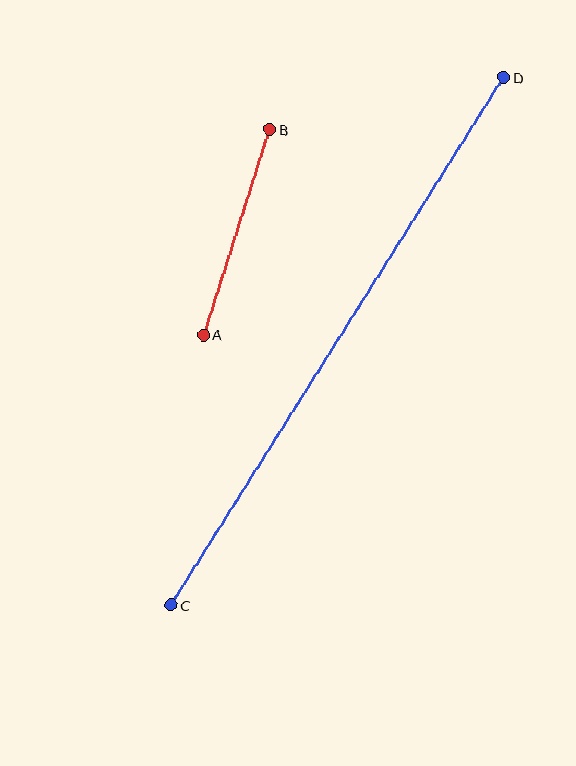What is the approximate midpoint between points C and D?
The midpoint is at approximately (337, 341) pixels.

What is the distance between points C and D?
The distance is approximately 624 pixels.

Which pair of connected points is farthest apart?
Points C and D are farthest apart.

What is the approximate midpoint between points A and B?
The midpoint is at approximately (237, 232) pixels.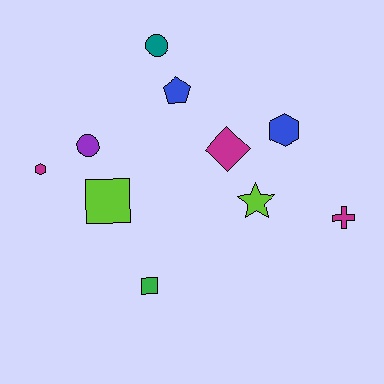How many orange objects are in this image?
There are no orange objects.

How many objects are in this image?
There are 10 objects.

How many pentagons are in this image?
There is 1 pentagon.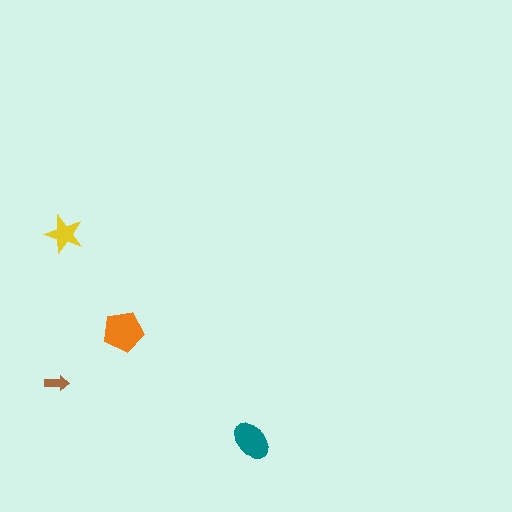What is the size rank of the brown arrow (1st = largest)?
4th.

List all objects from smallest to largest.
The brown arrow, the yellow star, the teal ellipse, the orange pentagon.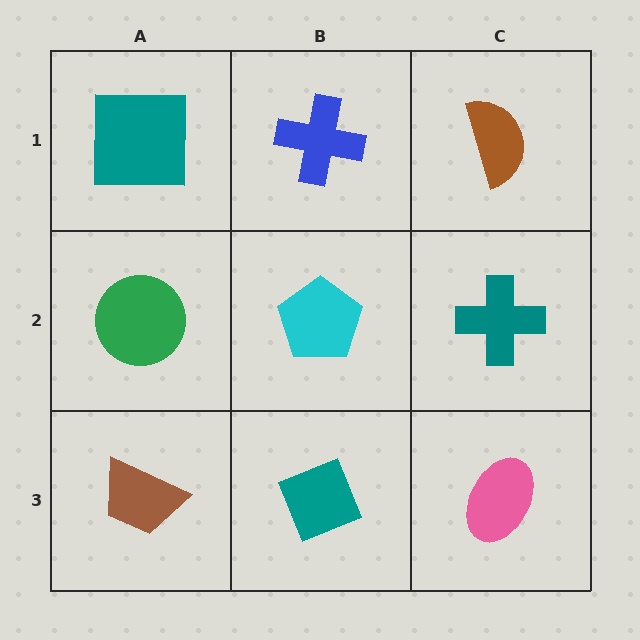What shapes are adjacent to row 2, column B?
A blue cross (row 1, column B), a teal diamond (row 3, column B), a green circle (row 2, column A), a teal cross (row 2, column C).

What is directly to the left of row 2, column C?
A cyan pentagon.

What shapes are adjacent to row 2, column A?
A teal square (row 1, column A), a brown trapezoid (row 3, column A), a cyan pentagon (row 2, column B).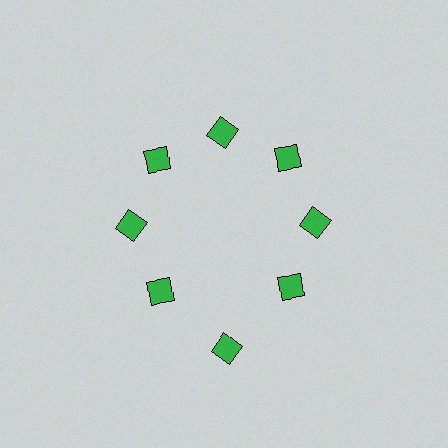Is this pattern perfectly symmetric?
No. The 8 green diamonds are arranged in a ring, but one element near the 6 o'clock position is pushed outward from the center, breaking the 8-fold rotational symmetry.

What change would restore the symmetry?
The symmetry would be restored by moving it inward, back onto the ring so that all 8 diamonds sit at equal angles and equal distance from the center.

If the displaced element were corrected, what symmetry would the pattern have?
It would have 8-fold rotational symmetry — the pattern would map onto itself every 45 degrees.